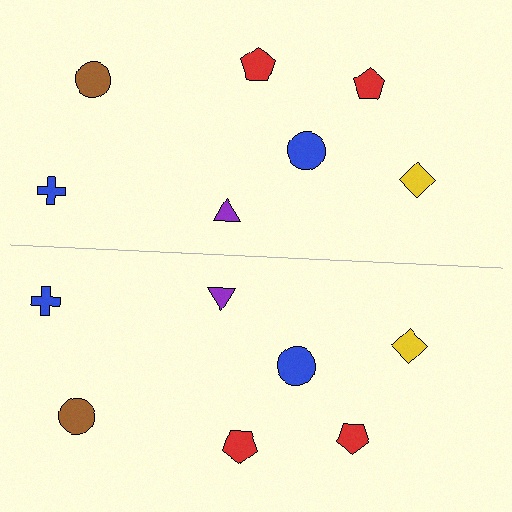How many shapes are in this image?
There are 14 shapes in this image.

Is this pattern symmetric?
Yes, this pattern has bilateral (reflection) symmetry.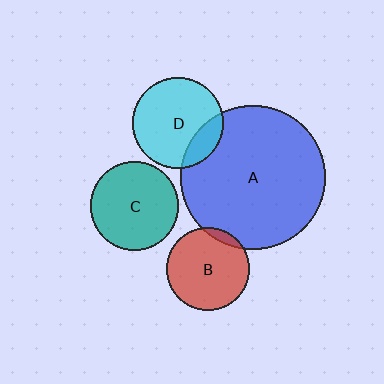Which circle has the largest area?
Circle A (blue).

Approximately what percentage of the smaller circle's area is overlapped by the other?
Approximately 20%.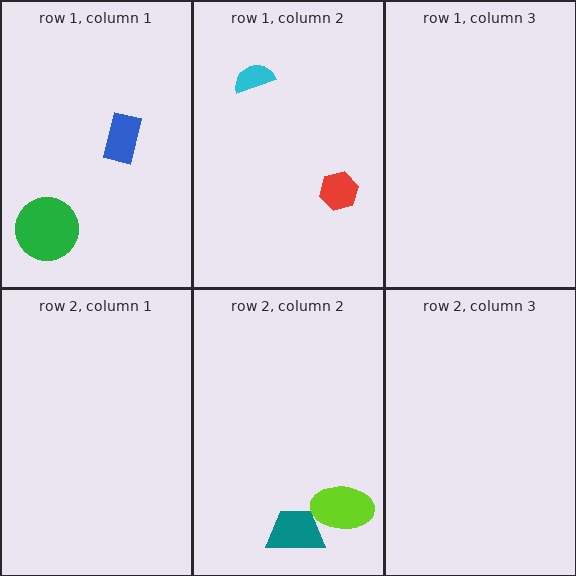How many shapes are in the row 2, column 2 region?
2.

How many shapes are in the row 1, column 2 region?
2.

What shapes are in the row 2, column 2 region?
The teal trapezoid, the lime ellipse.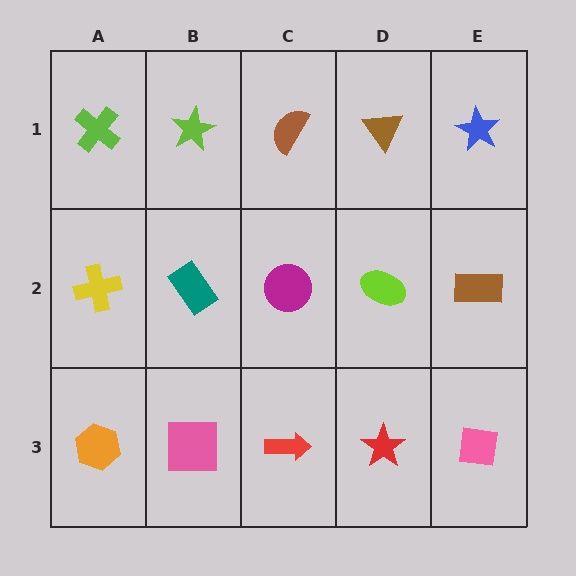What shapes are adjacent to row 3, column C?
A magenta circle (row 2, column C), a pink square (row 3, column B), a red star (row 3, column D).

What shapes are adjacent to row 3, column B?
A teal rectangle (row 2, column B), an orange hexagon (row 3, column A), a red arrow (row 3, column C).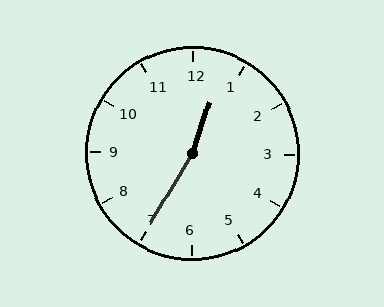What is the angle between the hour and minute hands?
Approximately 168 degrees.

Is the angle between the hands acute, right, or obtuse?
It is obtuse.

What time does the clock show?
12:35.